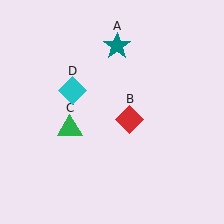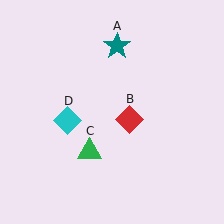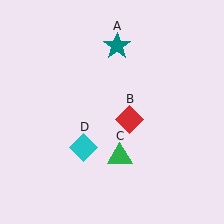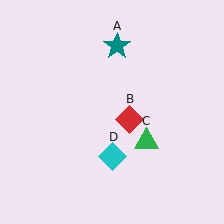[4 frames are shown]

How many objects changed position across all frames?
2 objects changed position: green triangle (object C), cyan diamond (object D).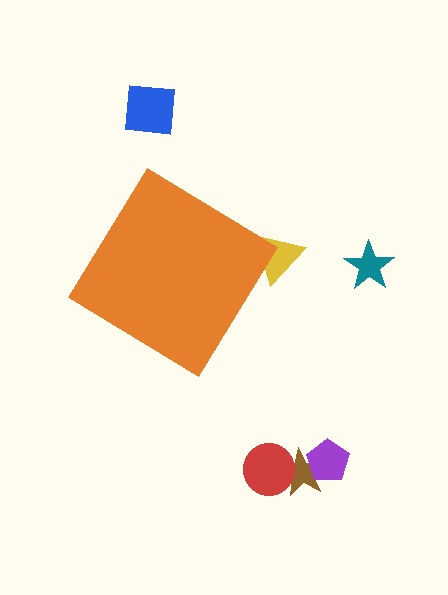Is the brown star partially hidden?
No, the brown star is fully visible.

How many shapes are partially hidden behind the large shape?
1 shape is partially hidden.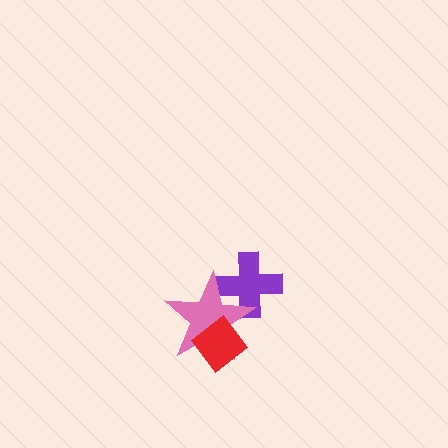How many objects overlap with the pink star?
2 objects overlap with the pink star.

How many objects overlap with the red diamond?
1 object overlaps with the red diamond.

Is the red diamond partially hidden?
No, no other shape covers it.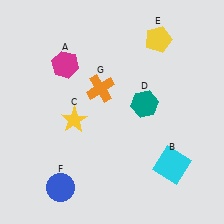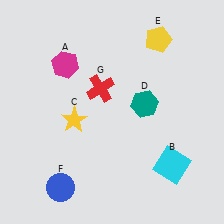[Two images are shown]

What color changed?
The cross (G) changed from orange in Image 1 to red in Image 2.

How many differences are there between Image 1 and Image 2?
There is 1 difference between the two images.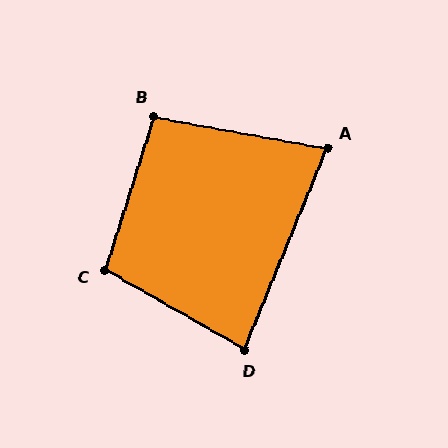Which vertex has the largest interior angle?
C, at approximately 102 degrees.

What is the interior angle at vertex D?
Approximately 82 degrees (acute).